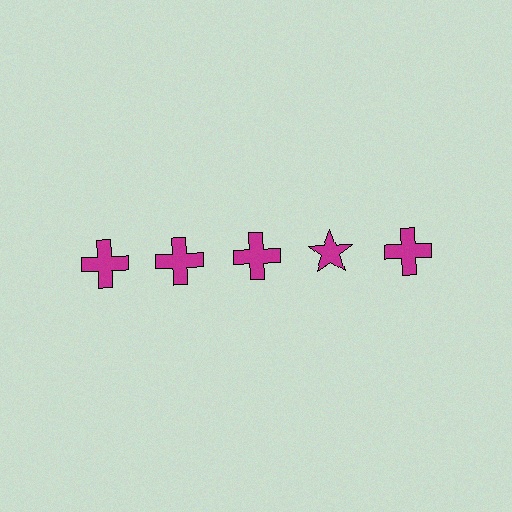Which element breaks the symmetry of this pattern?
The magenta star in the top row, second from right column breaks the symmetry. All other shapes are magenta crosses.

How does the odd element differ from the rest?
It has a different shape: star instead of cross.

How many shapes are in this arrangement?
There are 5 shapes arranged in a grid pattern.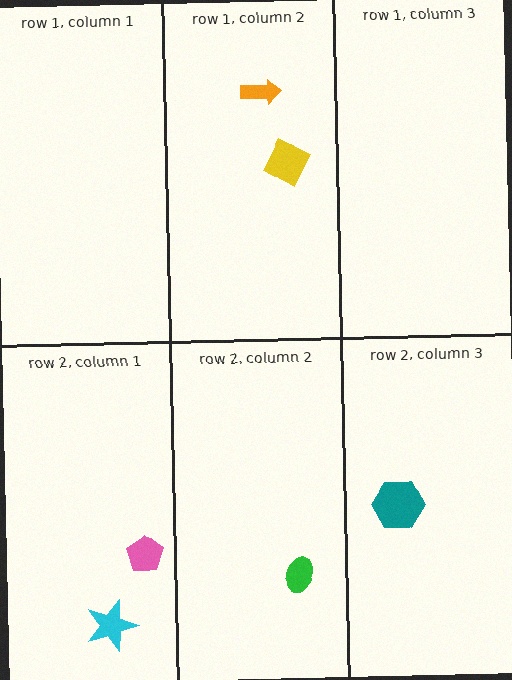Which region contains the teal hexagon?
The row 2, column 3 region.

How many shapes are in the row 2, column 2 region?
1.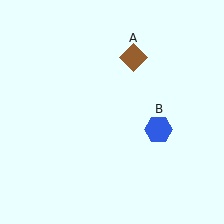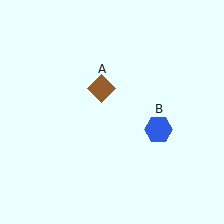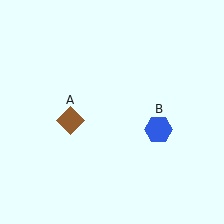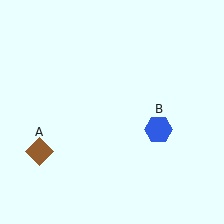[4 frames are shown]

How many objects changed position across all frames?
1 object changed position: brown diamond (object A).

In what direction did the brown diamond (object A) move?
The brown diamond (object A) moved down and to the left.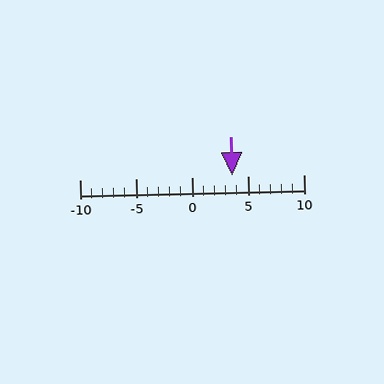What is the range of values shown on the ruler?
The ruler shows values from -10 to 10.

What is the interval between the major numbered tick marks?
The major tick marks are spaced 5 units apart.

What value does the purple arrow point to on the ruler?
The purple arrow points to approximately 4.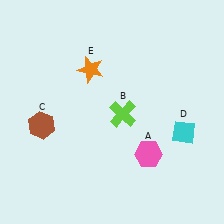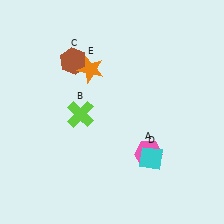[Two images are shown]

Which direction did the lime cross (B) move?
The lime cross (B) moved left.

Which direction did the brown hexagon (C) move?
The brown hexagon (C) moved up.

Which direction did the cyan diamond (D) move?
The cyan diamond (D) moved left.